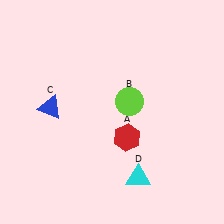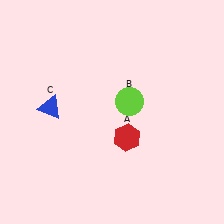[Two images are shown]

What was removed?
The cyan triangle (D) was removed in Image 2.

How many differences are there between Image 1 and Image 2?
There is 1 difference between the two images.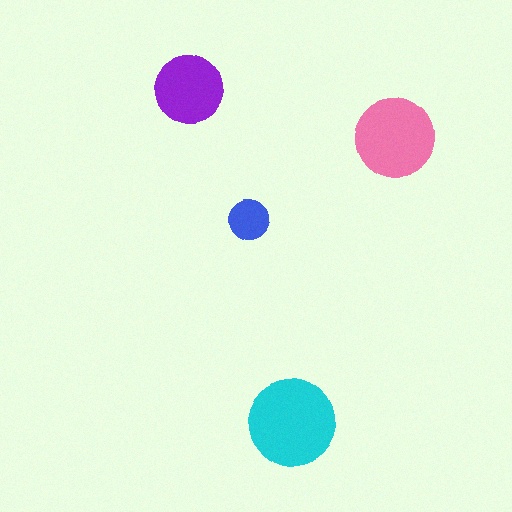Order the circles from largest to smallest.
the cyan one, the pink one, the purple one, the blue one.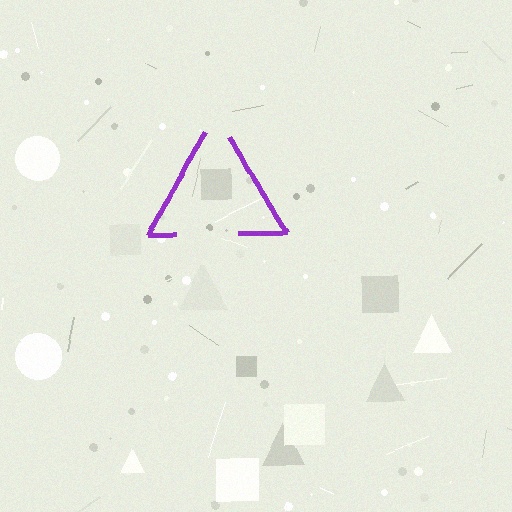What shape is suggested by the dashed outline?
The dashed outline suggests a triangle.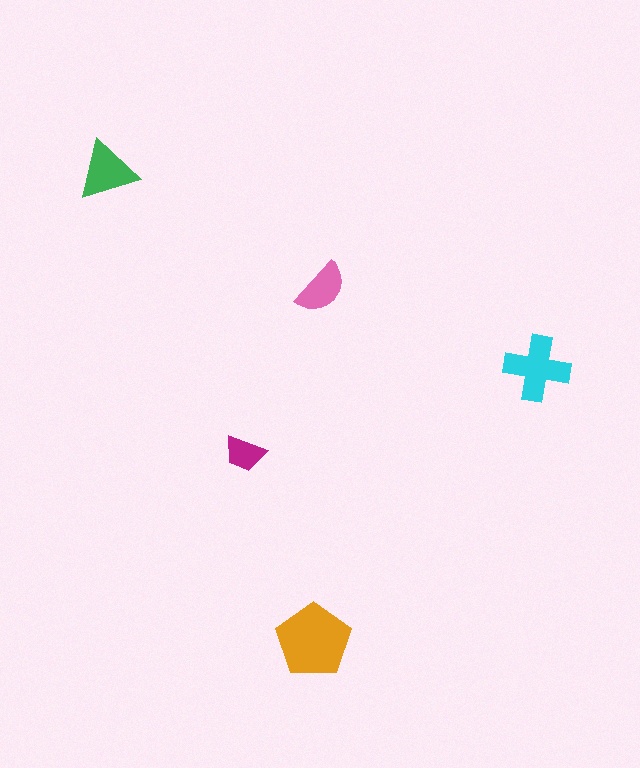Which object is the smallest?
The magenta trapezoid.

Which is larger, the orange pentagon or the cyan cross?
The orange pentagon.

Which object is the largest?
The orange pentagon.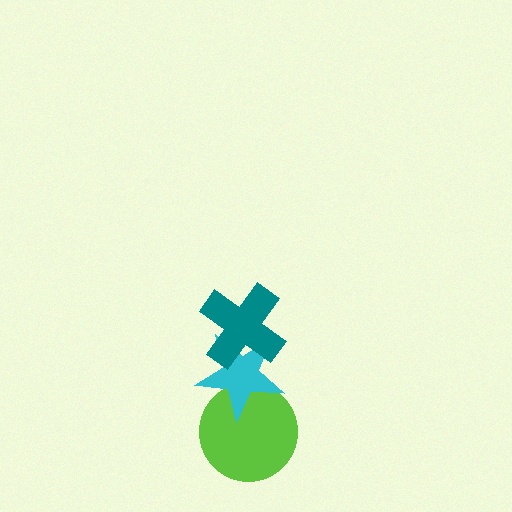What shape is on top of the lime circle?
The cyan star is on top of the lime circle.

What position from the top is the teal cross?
The teal cross is 1st from the top.